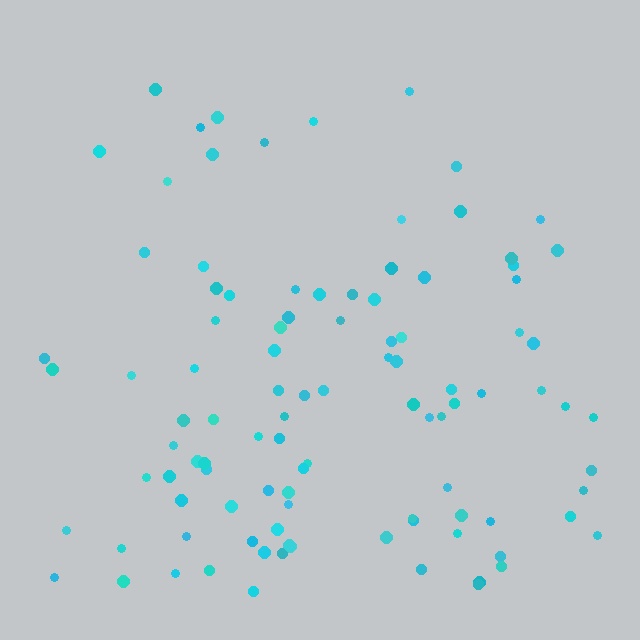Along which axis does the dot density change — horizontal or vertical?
Vertical.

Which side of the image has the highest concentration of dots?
The bottom.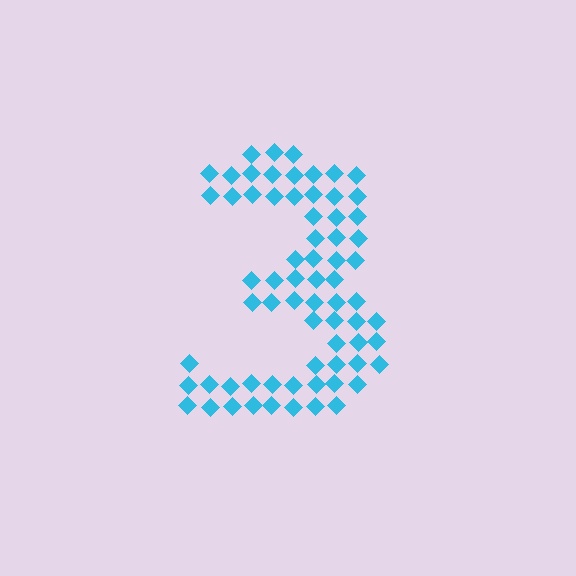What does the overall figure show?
The overall figure shows the digit 3.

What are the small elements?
The small elements are diamonds.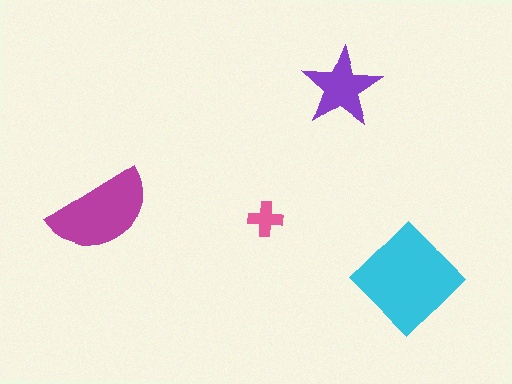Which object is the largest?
The cyan diamond.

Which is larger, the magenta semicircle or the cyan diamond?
The cyan diamond.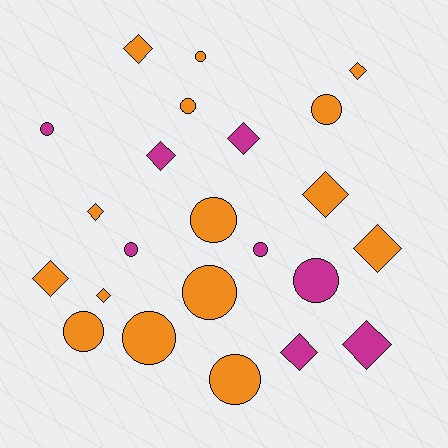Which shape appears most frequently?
Circle, with 12 objects.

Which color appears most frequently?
Orange, with 15 objects.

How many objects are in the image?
There are 23 objects.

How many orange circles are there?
There are 8 orange circles.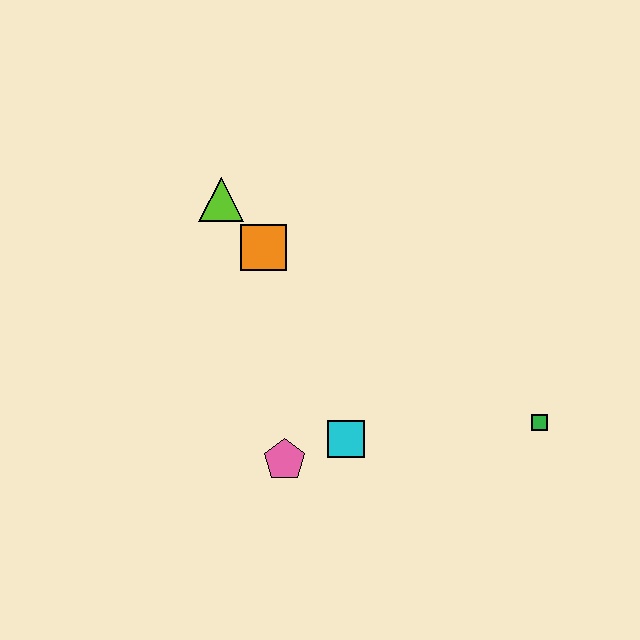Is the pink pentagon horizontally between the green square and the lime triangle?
Yes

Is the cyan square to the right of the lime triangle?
Yes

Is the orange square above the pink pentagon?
Yes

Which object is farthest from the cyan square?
The lime triangle is farthest from the cyan square.